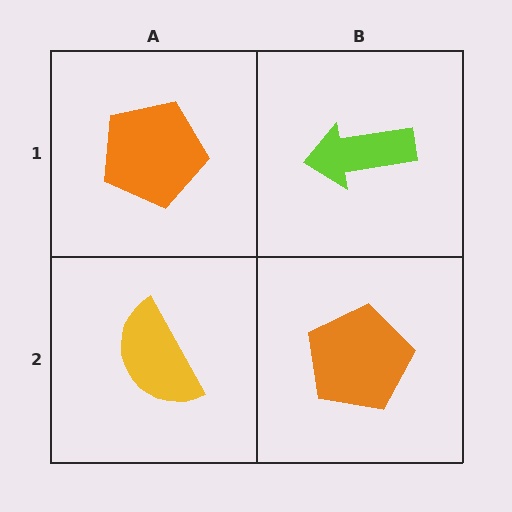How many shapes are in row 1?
2 shapes.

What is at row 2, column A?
A yellow semicircle.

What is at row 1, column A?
An orange pentagon.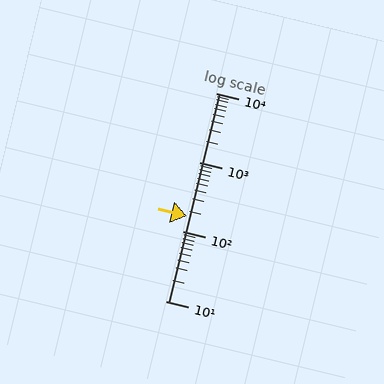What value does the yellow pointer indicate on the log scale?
The pointer indicates approximately 170.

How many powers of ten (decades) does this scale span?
The scale spans 3 decades, from 10 to 10000.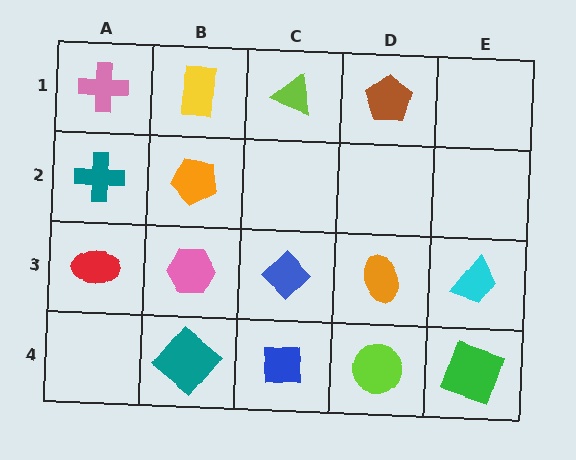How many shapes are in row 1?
4 shapes.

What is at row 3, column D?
An orange ellipse.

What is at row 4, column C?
A blue square.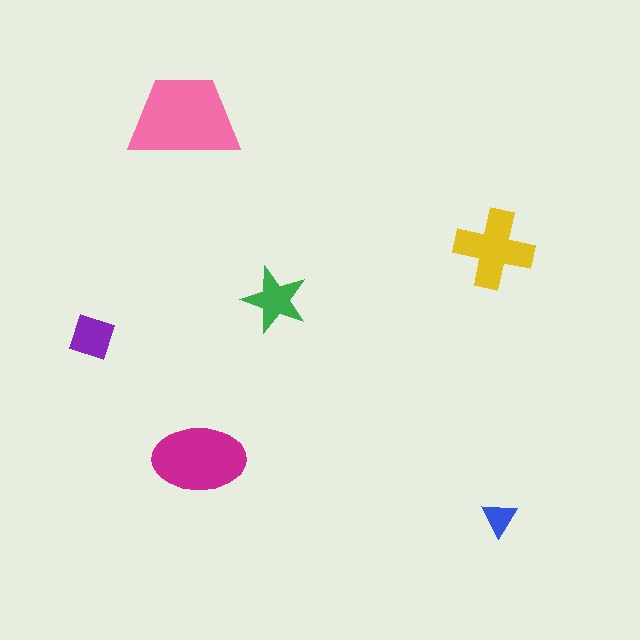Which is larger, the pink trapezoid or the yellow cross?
The pink trapezoid.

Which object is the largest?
The pink trapezoid.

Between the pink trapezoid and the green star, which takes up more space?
The pink trapezoid.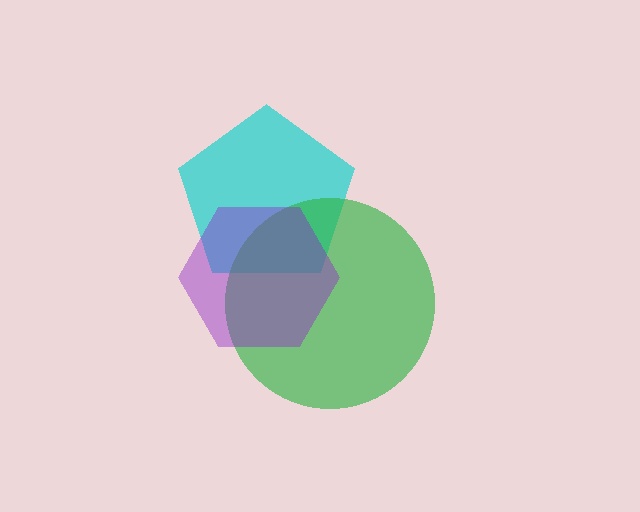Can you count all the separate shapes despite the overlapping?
Yes, there are 3 separate shapes.